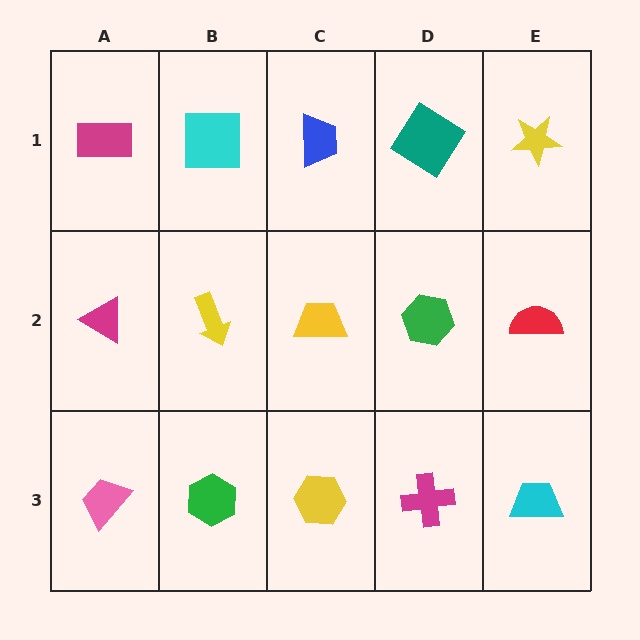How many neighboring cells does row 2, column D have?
4.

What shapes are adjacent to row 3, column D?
A green hexagon (row 2, column D), a yellow hexagon (row 3, column C), a cyan trapezoid (row 3, column E).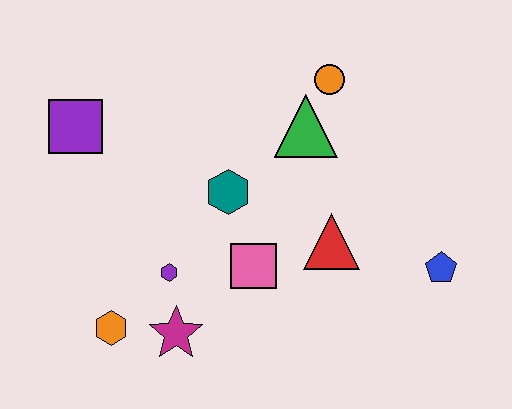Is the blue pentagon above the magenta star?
Yes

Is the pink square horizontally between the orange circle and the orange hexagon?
Yes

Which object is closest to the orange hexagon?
The magenta star is closest to the orange hexagon.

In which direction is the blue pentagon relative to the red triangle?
The blue pentagon is to the right of the red triangle.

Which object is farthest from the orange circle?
The orange hexagon is farthest from the orange circle.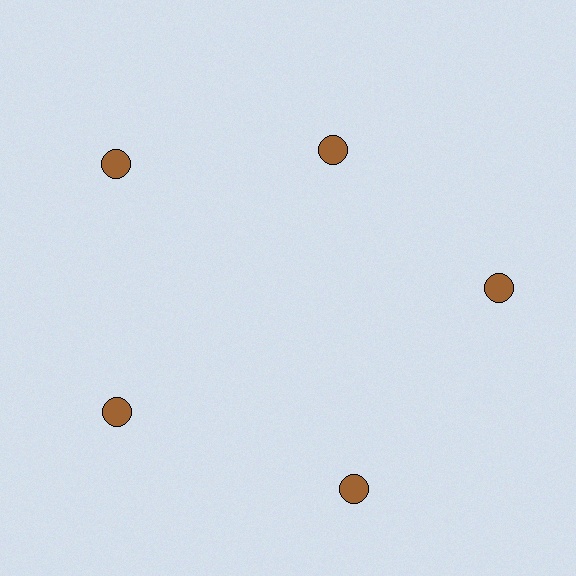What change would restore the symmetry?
The symmetry would be restored by moving it outward, back onto the ring so that all 5 circles sit at equal angles and equal distance from the center.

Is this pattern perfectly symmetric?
No. The 5 brown circles are arranged in a ring, but one element near the 1 o'clock position is pulled inward toward the center, breaking the 5-fold rotational symmetry.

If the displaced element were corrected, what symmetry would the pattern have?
It would have 5-fold rotational symmetry — the pattern would map onto itself every 72 degrees.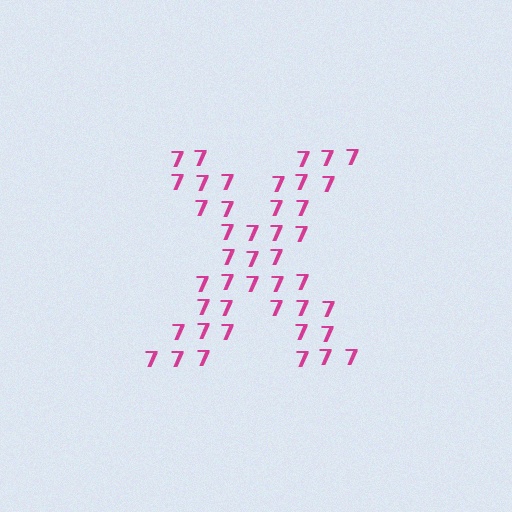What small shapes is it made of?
It is made of small digit 7's.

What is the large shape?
The large shape is the letter X.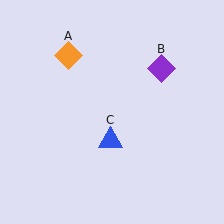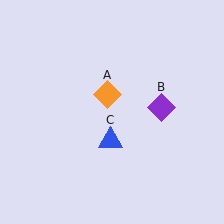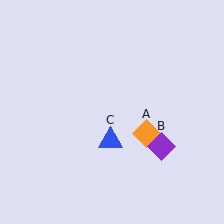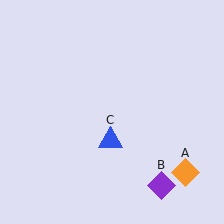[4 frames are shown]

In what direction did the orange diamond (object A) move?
The orange diamond (object A) moved down and to the right.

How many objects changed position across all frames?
2 objects changed position: orange diamond (object A), purple diamond (object B).